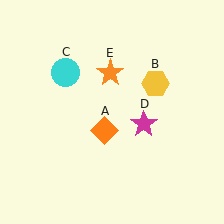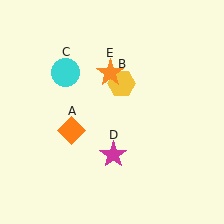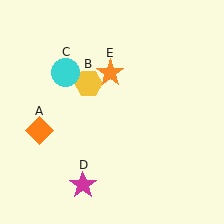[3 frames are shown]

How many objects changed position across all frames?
3 objects changed position: orange diamond (object A), yellow hexagon (object B), magenta star (object D).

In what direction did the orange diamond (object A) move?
The orange diamond (object A) moved left.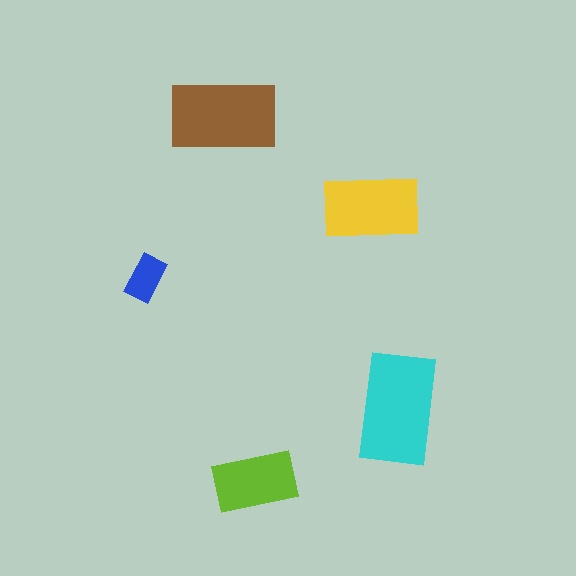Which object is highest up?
The brown rectangle is topmost.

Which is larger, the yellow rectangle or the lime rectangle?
The yellow one.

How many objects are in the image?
There are 5 objects in the image.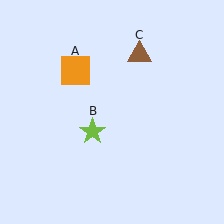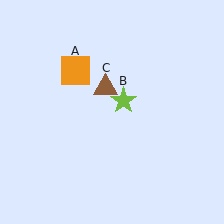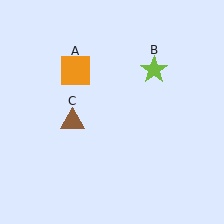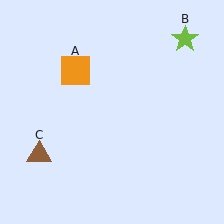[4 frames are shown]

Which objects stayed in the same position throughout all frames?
Orange square (object A) remained stationary.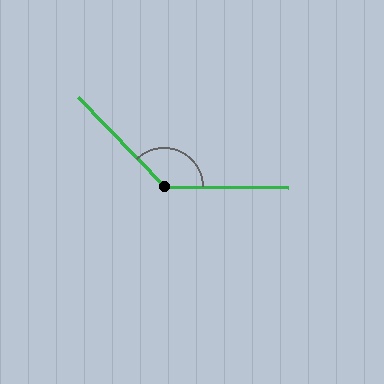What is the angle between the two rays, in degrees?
Approximately 134 degrees.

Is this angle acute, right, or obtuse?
It is obtuse.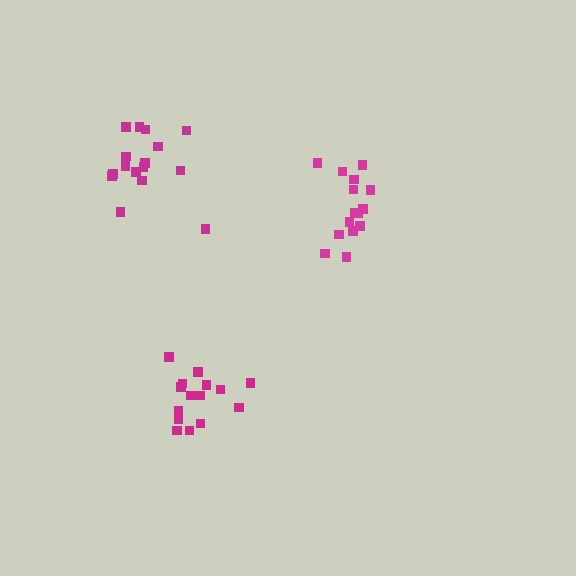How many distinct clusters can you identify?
There are 3 distinct clusters.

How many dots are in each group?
Group 1: 16 dots, Group 2: 15 dots, Group 3: 15 dots (46 total).